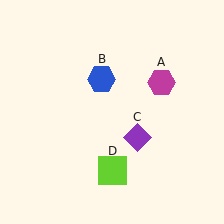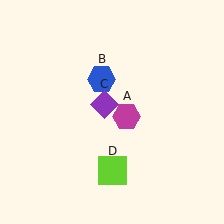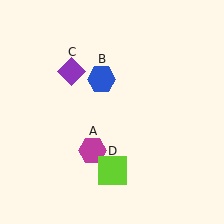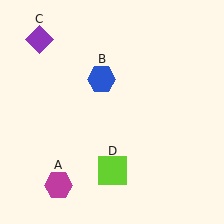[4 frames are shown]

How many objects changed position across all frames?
2 objects changed position: magenta hexagon (object A), purple diamond (object C).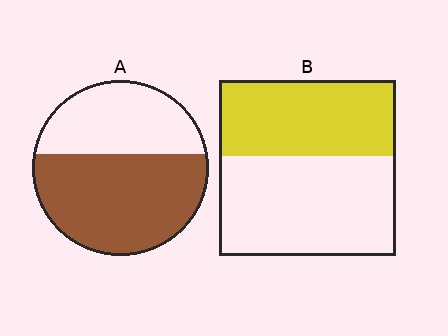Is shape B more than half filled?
No.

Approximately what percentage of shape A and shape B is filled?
A is approximately 60% and B is approximately 45%.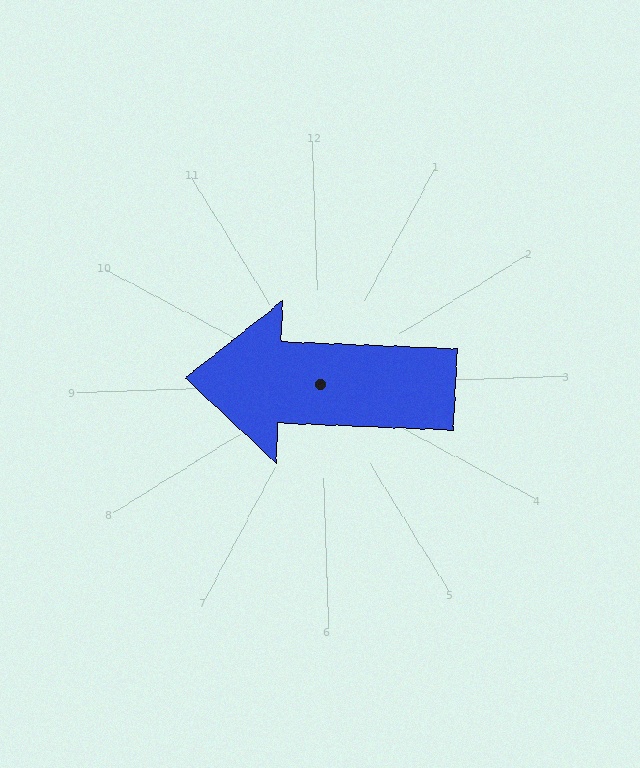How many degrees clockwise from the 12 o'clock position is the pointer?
Approximately 274 degrees.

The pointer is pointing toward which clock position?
Roughly 9 o'clock.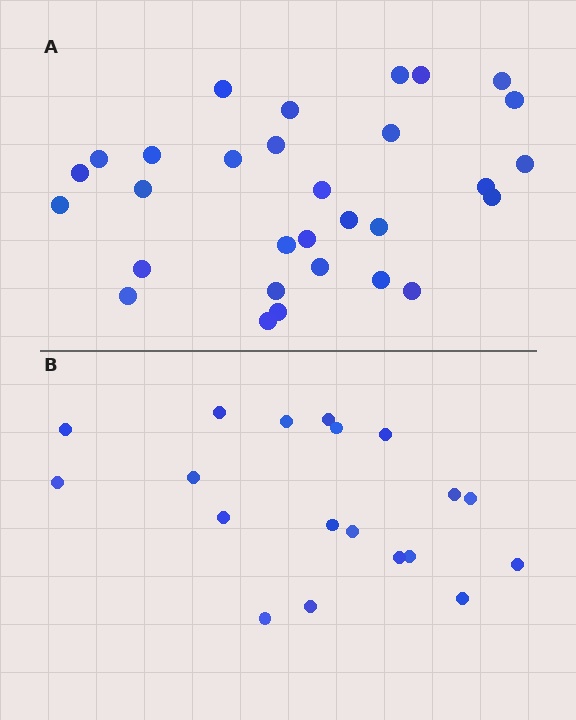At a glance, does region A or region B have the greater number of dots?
Region A (the top region) has more dots.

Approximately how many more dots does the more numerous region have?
Region A has roughly 12 or so more dots than region B.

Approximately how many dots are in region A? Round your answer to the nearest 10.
About 30 dots.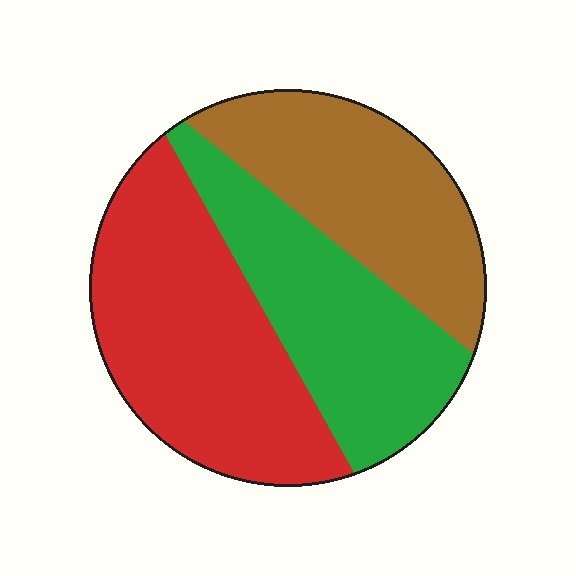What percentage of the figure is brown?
Brown takes up between a quarter and a half of the figure.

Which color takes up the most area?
Red, at roughly 40%.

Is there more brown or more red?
Red.